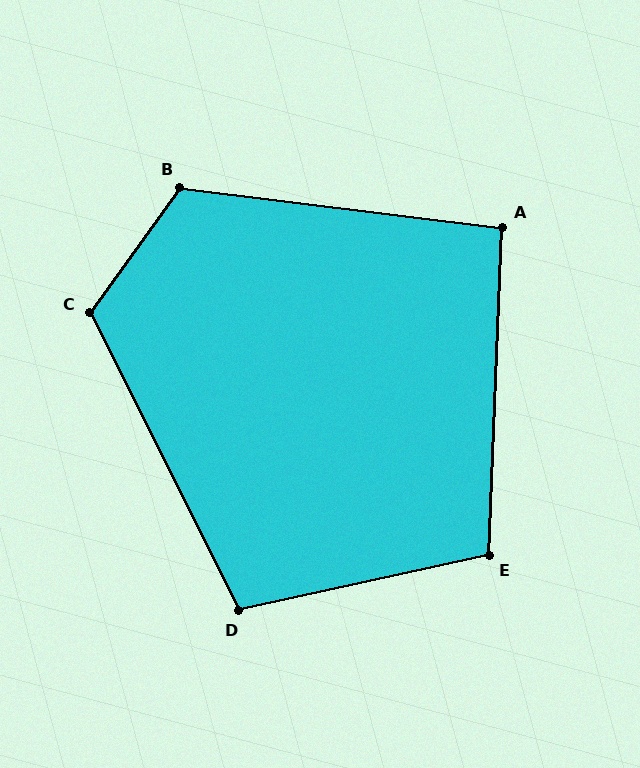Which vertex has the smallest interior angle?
A, at approximately 95 degrees.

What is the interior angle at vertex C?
Approximately 118 degrees (obtuse).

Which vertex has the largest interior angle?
B, at approximately 119 degrees.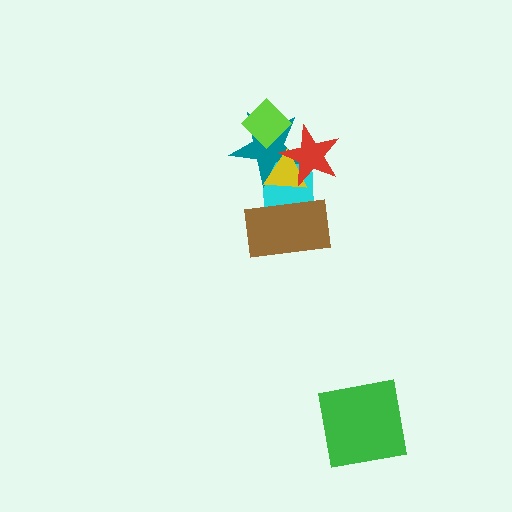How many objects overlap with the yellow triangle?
4 objects overlap with the yellow triangle.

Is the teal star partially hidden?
Yes, it is partially covered by another shape.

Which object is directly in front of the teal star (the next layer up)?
The yellow triangle is directly in front of the teal star.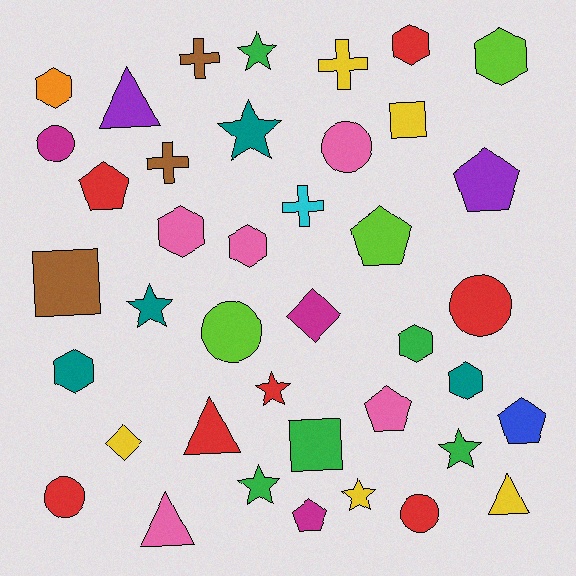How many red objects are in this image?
There are 7 red objects.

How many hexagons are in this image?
There are 8 hexagons.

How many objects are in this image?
There are 40 objects.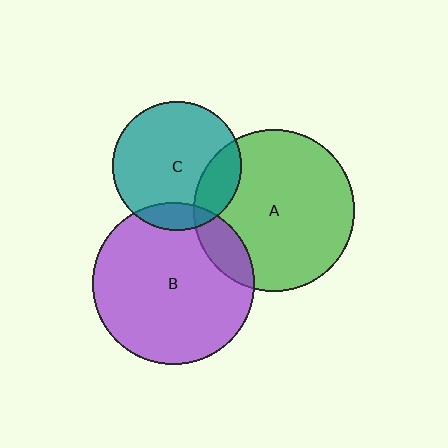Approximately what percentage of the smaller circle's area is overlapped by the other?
Approximately 15%.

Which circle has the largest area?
Circle B (purple).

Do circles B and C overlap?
Yes.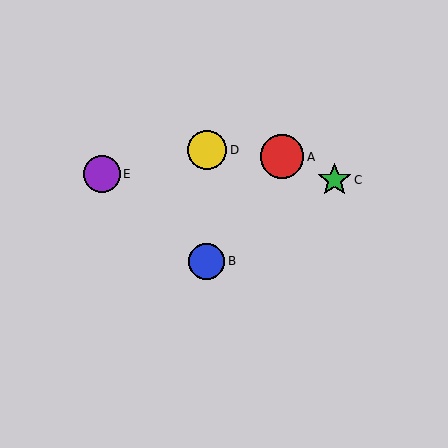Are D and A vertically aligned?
No, D is at x≈207 and A is at x≈282.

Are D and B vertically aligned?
Yes, both are at x≈207.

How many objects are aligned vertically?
2 objects (B, D) are aligned vertically.